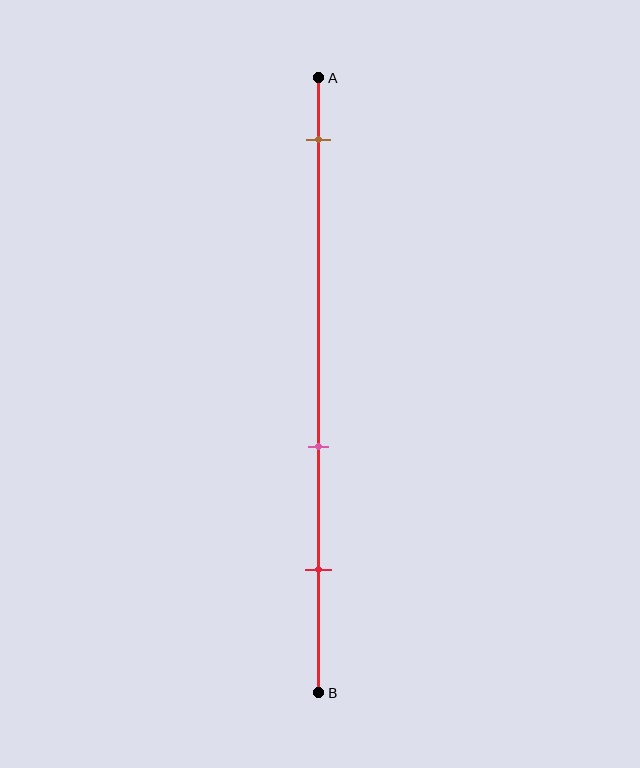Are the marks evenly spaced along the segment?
No, the marks are not evenly spaced.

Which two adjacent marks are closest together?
The pink and red marks are the closest adjacent pair.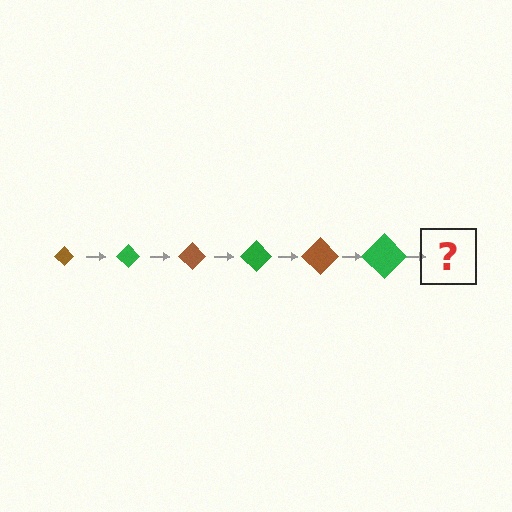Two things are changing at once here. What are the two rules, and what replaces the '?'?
The two rules are that the diamond grows larger each step and the color cycles through brown and green. The '?' should be a brown diamond, larger than the previous one.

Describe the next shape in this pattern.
It should be a brown diamond, larger than the previous one.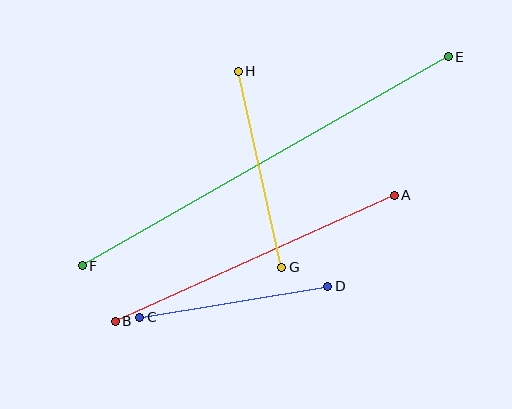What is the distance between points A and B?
The distance is approximately 306 pixels.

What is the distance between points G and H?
The distance is approximately 201 pixels.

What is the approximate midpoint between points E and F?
The midpoint is at approximately (265, 161) pixels.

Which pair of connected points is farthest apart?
Points E and F are farthest apart.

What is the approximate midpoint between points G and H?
The midpoint is at approximately (260, 169) pixels.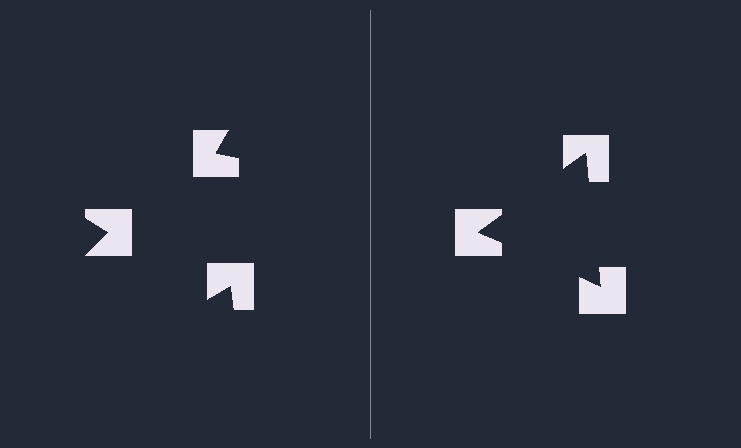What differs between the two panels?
The notched squares are positioned identically on both sides; only the wedge orientations differ. On the right they align to a triangle; on the left they are misaligned.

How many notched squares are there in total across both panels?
6 — 3 on each side.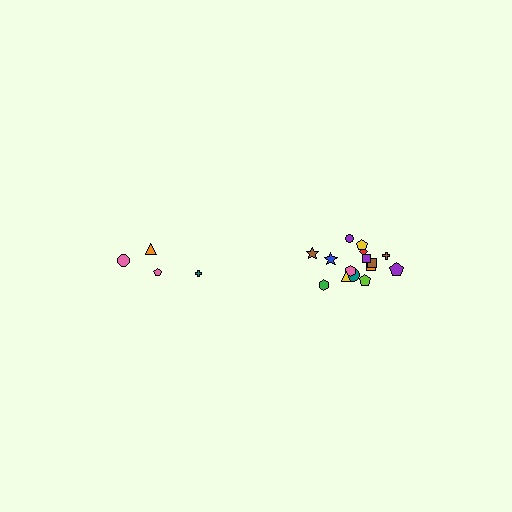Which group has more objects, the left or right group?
The right group.